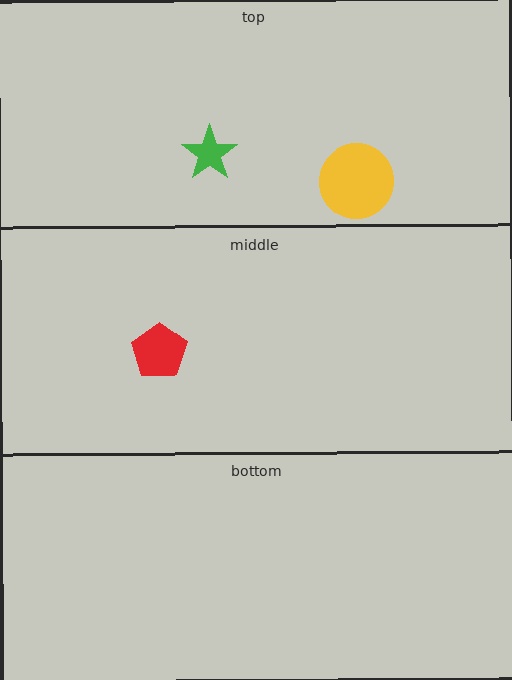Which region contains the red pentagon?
The middle region.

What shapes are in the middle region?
The red pentagon.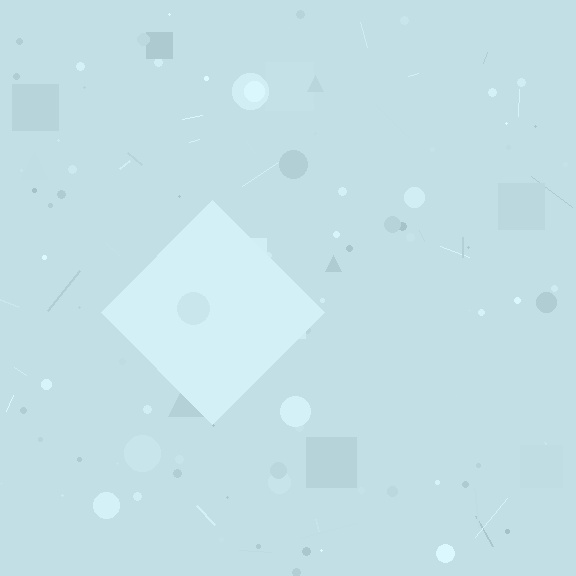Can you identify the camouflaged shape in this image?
The camouflaged shape is a diamond.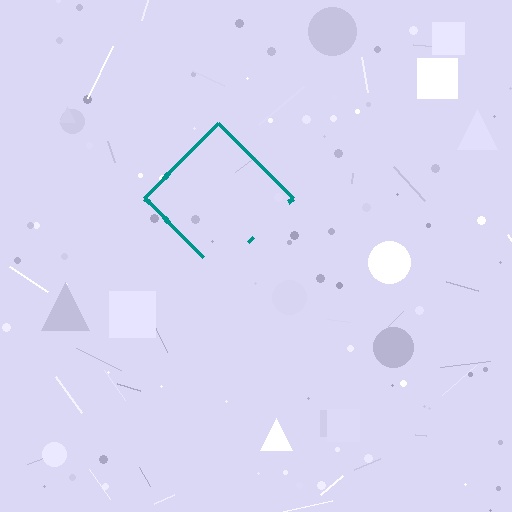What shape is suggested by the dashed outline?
The dashed outline suggests a diamond.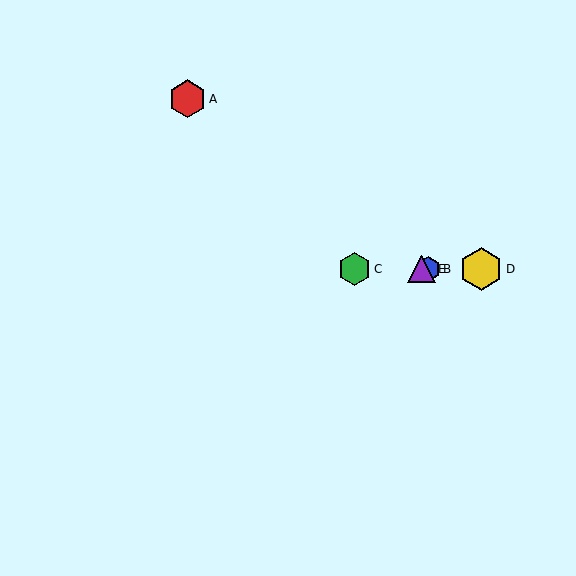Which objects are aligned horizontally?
Objects B, C, D, E are aligned horizontally.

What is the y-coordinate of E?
Object E is at y≈269.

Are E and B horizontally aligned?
Yes, both are at y≈269.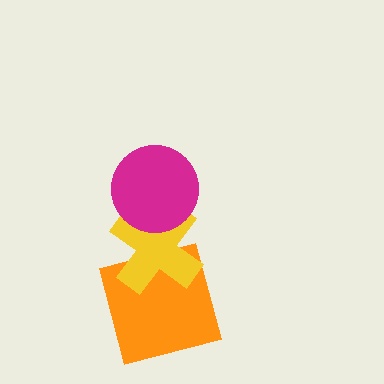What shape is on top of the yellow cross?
The magenta circle is on top of the yellow cross.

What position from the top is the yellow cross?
The yellow cross is 2nd from the top.